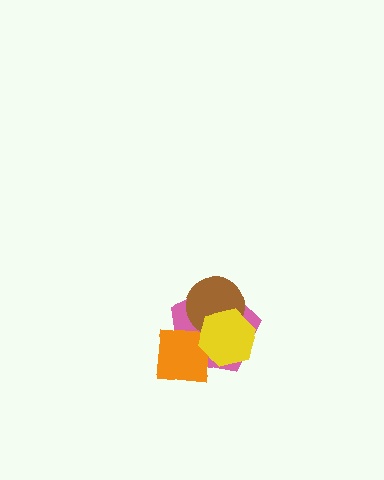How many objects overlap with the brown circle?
2 objects overlap with the brown circle.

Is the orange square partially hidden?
Yes, it is partially covered by another shape.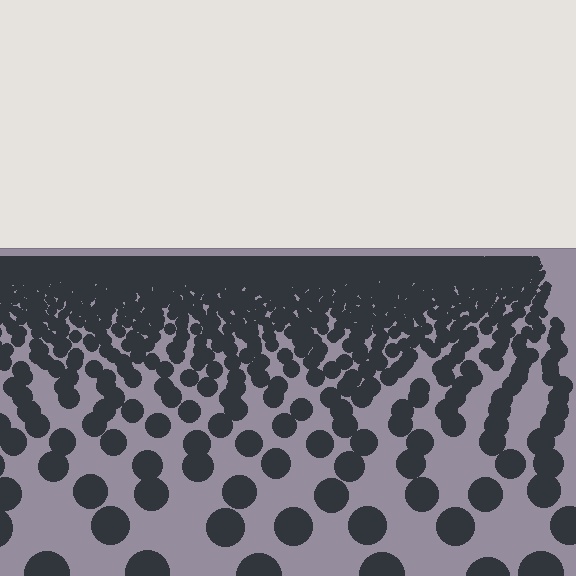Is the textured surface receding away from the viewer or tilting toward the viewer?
The surface is receding away from the viewer. Texture elements get smaller and denser toward the top.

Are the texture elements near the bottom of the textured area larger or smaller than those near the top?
Larger. Near the bottom, elements are closer to the viewer and appear at a bigger on-screen size.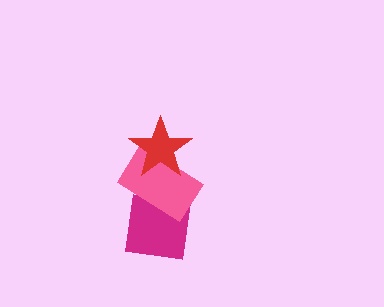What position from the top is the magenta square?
The magenta square is 3rd from the top.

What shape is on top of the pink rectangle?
The red star is on top of the pink rectangle.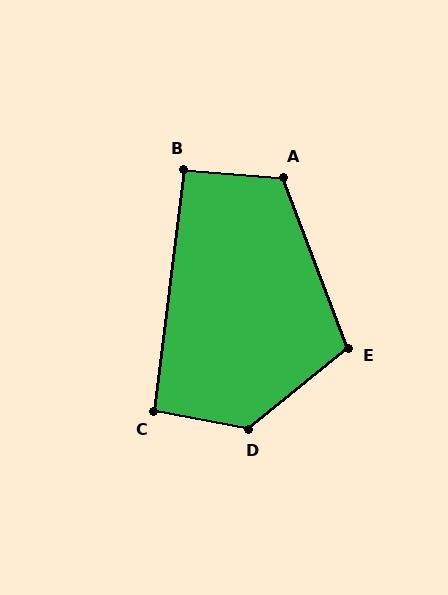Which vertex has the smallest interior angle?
B, at approximately 93 degrees.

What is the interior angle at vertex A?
Approximately 115 degrees (obtuse).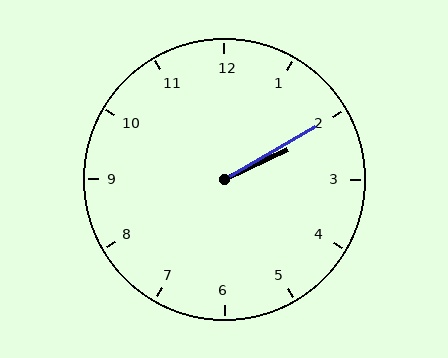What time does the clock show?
2:10.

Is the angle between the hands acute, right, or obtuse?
It is acute.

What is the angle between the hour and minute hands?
Approximately 5 degrees.